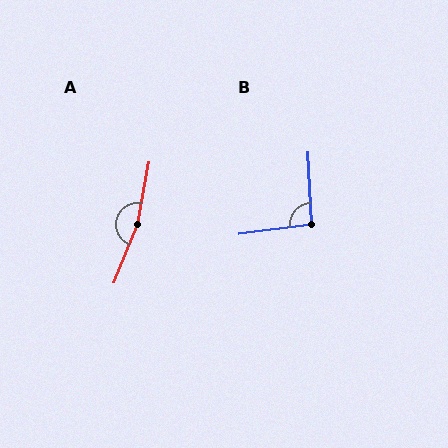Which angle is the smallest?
B, at approximately 95 degrees.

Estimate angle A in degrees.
Approximately 169 degrees.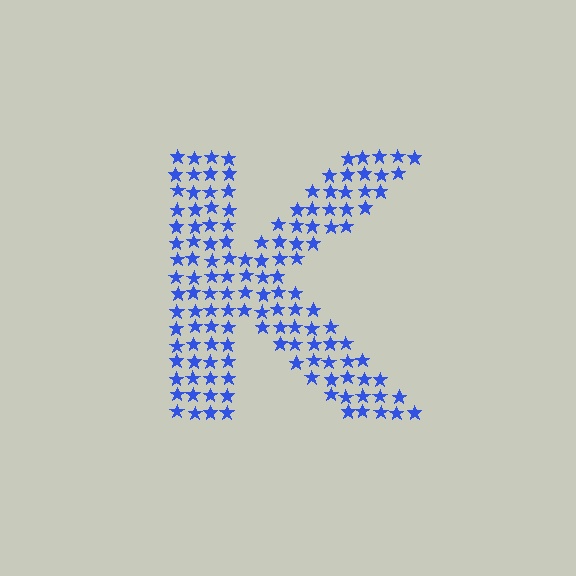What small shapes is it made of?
It is made of small stars.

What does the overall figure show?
The overall figure shows the letter K.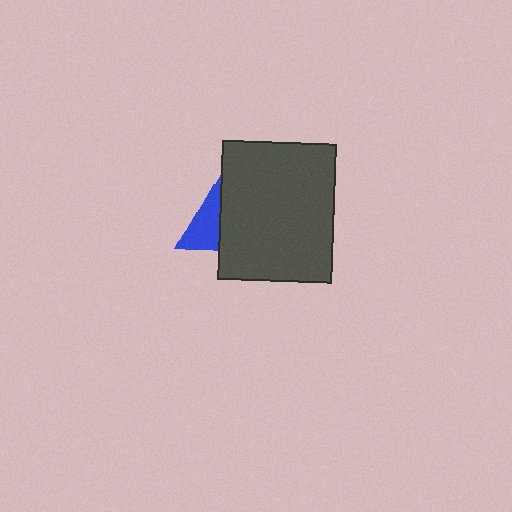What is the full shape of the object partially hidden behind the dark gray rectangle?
The partially hidden object is a blue triangle.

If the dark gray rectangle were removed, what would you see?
You would see the complete blue triangle.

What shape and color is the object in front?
The object in front is a dark gray rectangle.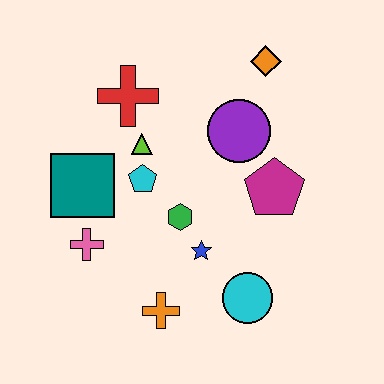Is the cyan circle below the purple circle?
Yes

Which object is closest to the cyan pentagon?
The lime triangle is closest to the cyan pentagon.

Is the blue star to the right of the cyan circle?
No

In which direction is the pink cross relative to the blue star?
The pink cross is to the left of the blue star.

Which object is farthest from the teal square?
The orange diamond is farthest from the teal square.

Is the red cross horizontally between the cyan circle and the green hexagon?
No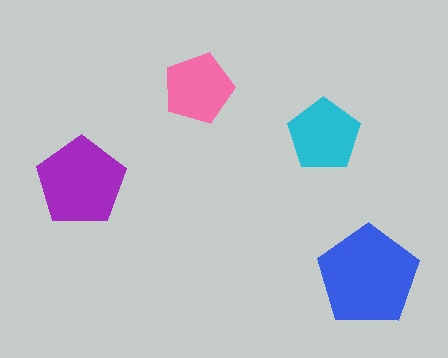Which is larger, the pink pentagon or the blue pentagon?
The blue one.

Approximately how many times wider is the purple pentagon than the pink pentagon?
About 1.5 times wider.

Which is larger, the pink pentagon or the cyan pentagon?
The cyan one.